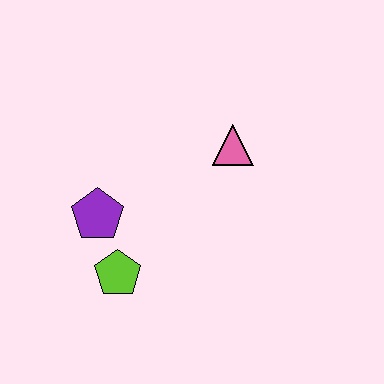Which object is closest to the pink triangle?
The purple pentagon is closest to the pink triangle.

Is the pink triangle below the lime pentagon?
No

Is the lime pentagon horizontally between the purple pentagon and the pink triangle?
Yes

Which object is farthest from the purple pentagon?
The pink triangle is farthest from the purple pentagon.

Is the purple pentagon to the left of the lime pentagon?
Yes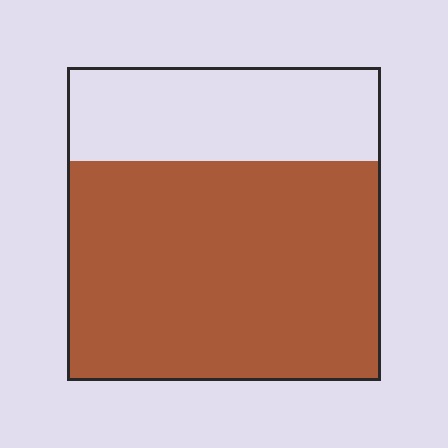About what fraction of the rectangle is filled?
About two thirds (2/3).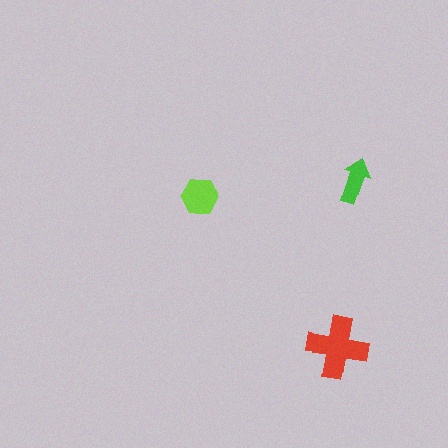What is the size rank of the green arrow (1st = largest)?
3rd.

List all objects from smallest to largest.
The green arrow, the lime hexagon, the red cross.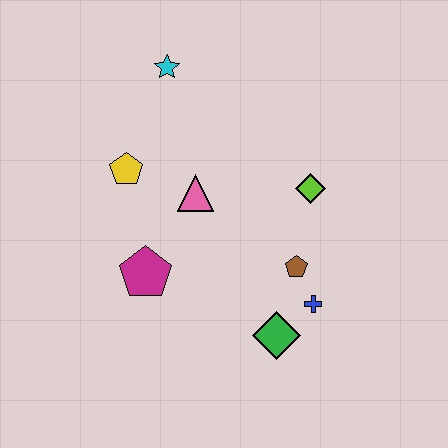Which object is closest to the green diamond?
The blue cross is closest to the green diamond.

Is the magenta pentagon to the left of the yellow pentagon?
No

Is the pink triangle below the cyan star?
Yes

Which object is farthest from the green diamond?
The cyan star is farthest from the green diamond.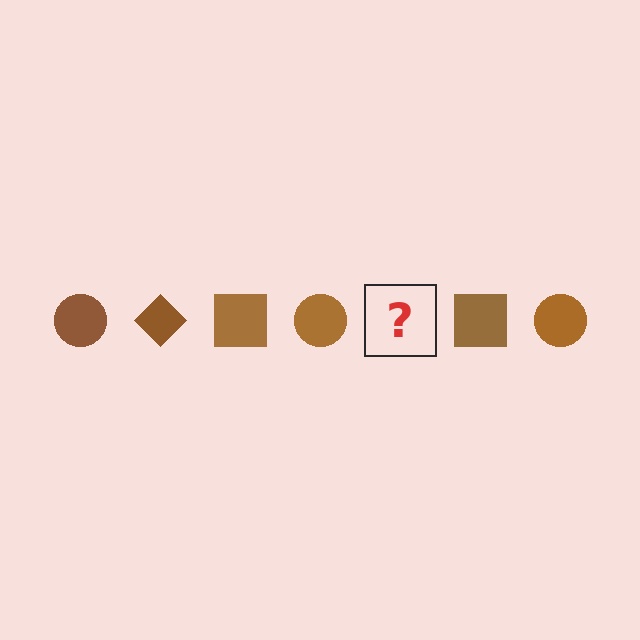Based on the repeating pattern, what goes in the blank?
The blank should be a brown diamond.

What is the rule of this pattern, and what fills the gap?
The rule is that the pattern cycles through circle, diamond, square shapes in brown. The gap should be filled with a brown diamond.